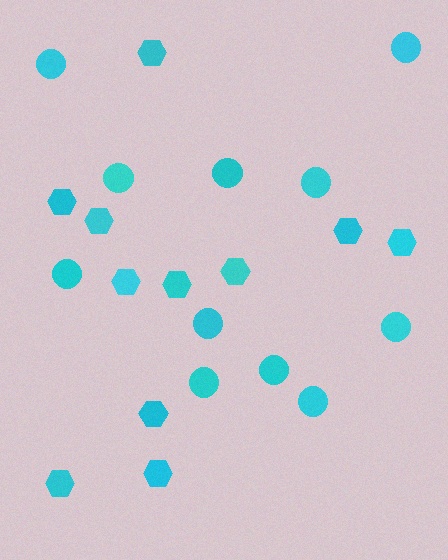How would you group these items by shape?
There are 2 groups: one group of circles (11) and one group of hexagons (11).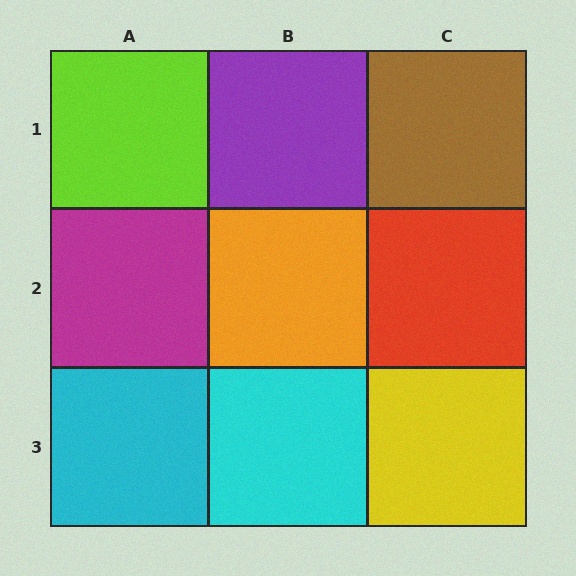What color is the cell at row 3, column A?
Cyan.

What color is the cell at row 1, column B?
Purple.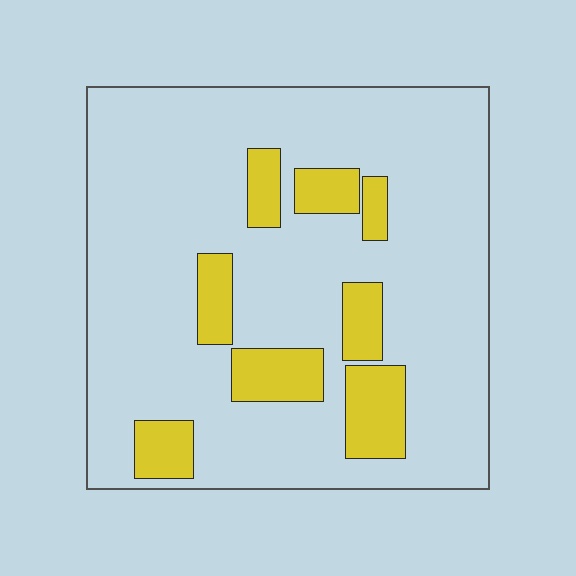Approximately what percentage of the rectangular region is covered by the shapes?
Approximately 15%.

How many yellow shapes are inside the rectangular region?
8.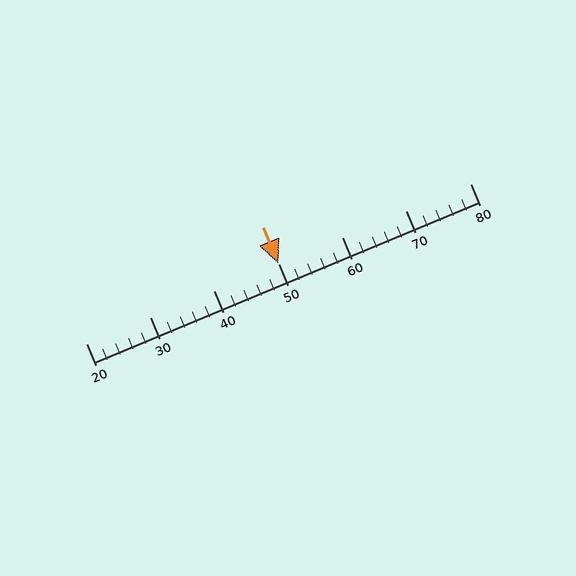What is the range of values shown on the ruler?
The ruler shows values from 20 to 80.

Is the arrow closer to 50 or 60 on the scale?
The arrow is closer to 50.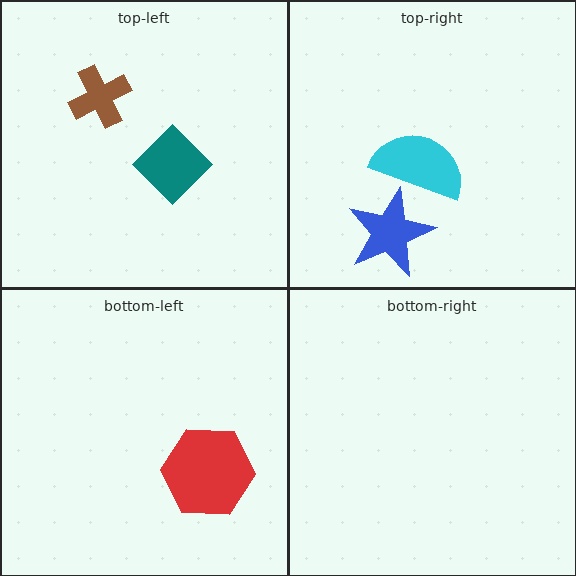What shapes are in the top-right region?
The cyan semicircle, the blue star.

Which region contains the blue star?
The top-right region.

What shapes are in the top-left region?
The brown cross, the teal diamond.